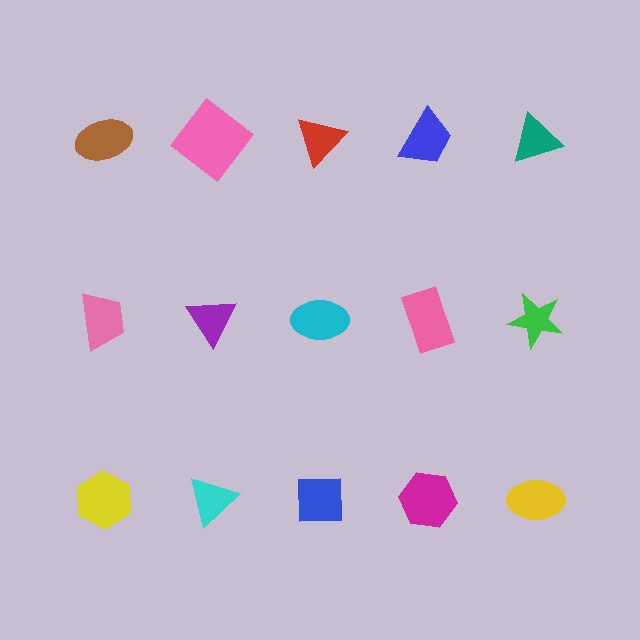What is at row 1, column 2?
A pink diamond.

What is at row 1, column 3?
A red triangle.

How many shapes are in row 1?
5 shapes.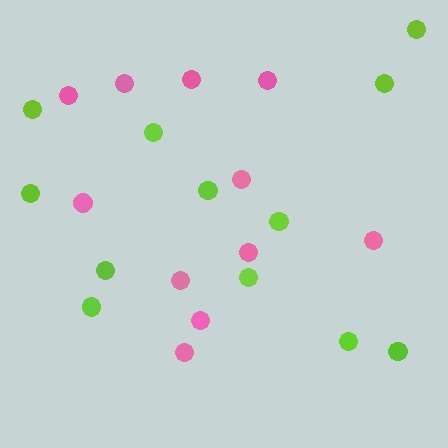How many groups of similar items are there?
There are 2 groups: one group of lime circles (12) and one group of pink circles (11).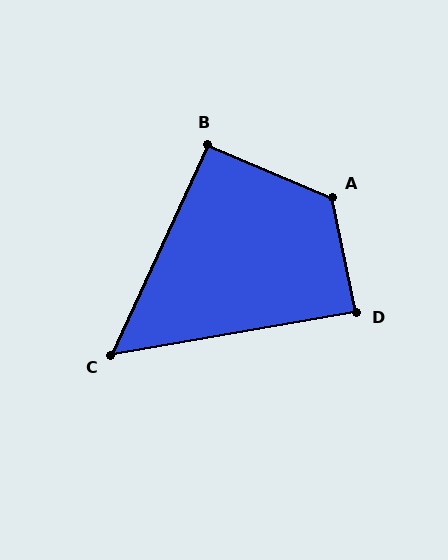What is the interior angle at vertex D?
Approximately 88 degrees (approximately right).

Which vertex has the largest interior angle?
A, at approximately 124 degrees.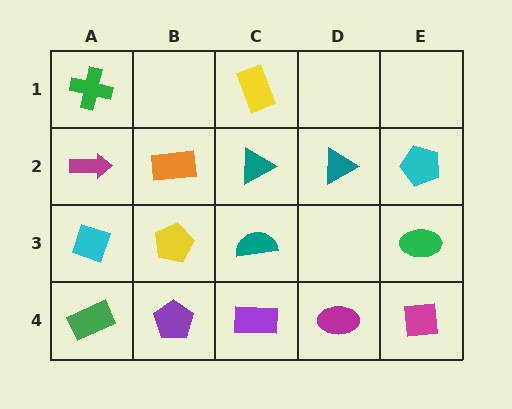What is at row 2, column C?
A teal triangle.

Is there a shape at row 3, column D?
No, that cell is empty.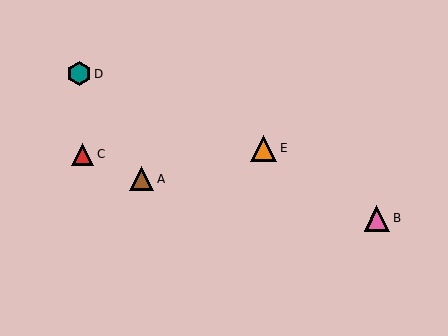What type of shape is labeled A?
Shape A is a brown triangle.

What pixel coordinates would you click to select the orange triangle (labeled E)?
Click at (263, 148) to select the orange triangle E.